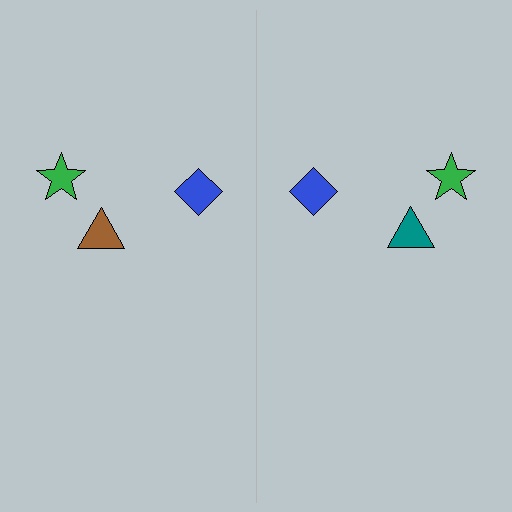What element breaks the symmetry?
The teal triangle on the right side breaks the symmetry — its mirror counterpart is brown.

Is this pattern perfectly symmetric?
No, the pattern is not perfectly symmetric. The teal triangle on the right side breaks the symmetry — its mirror counterpart is brown.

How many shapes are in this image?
There are 6 shapes in this image.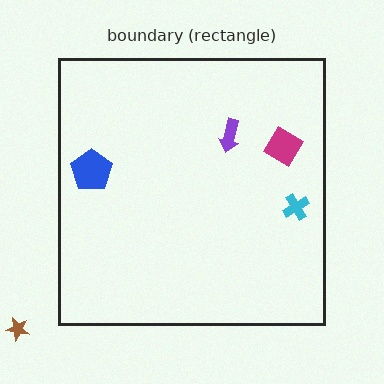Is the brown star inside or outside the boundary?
Outside.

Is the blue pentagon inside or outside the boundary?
Inside.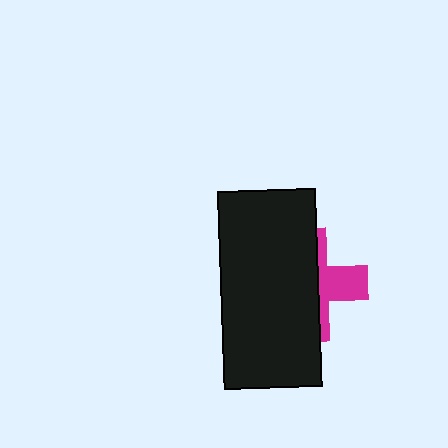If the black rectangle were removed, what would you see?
You would see the complete magenta cross.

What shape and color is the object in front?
The object in front is a black rectangle.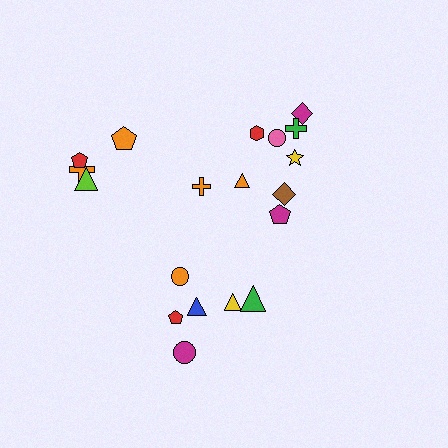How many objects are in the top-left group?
There are 5 objects.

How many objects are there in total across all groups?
There are 19 objects.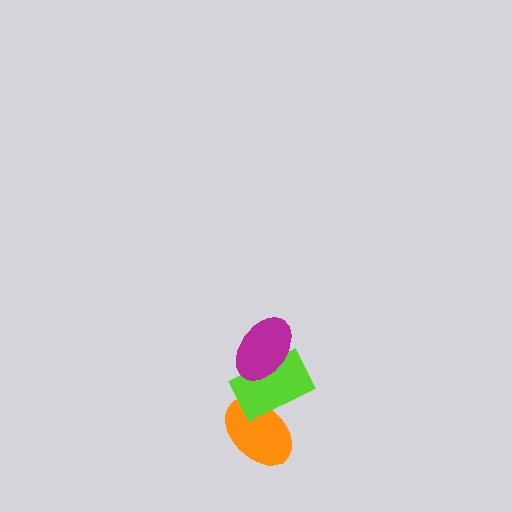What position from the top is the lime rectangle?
The lime rectangle is 2nd from the top.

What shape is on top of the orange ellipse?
The lime rectangle is on top of the orange ellipse.